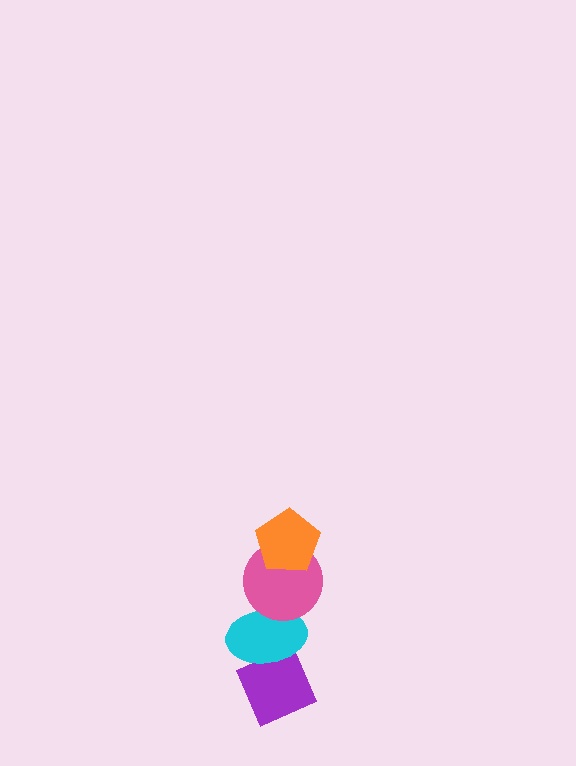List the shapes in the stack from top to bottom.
From top to bottom: the orange pentagon, the pink circle, the cyan ellipse, the purple diamond.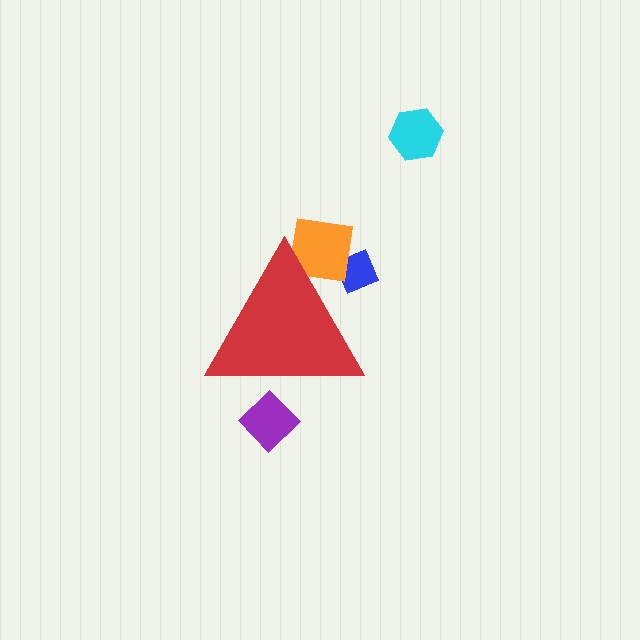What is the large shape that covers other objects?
A red triangle.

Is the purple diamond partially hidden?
Yes, the purple diamond is partially hidden behind the red triangle.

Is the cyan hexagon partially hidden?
No, the cyan hexagon is fully visible.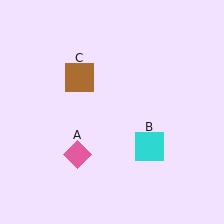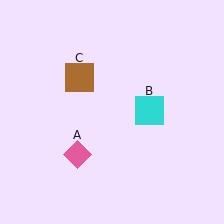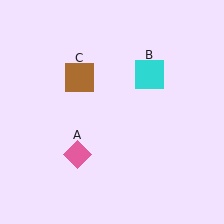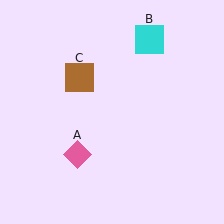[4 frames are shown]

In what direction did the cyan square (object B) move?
The cyan square (object B) moved up.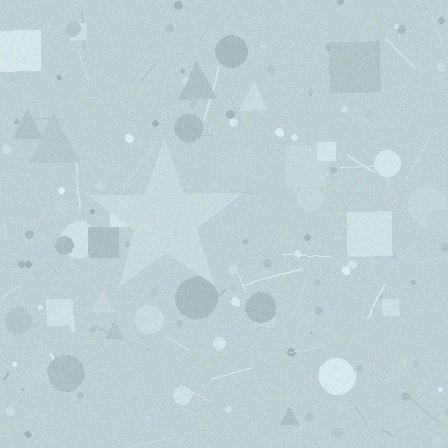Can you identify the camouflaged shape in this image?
The camouflaged shape is a star.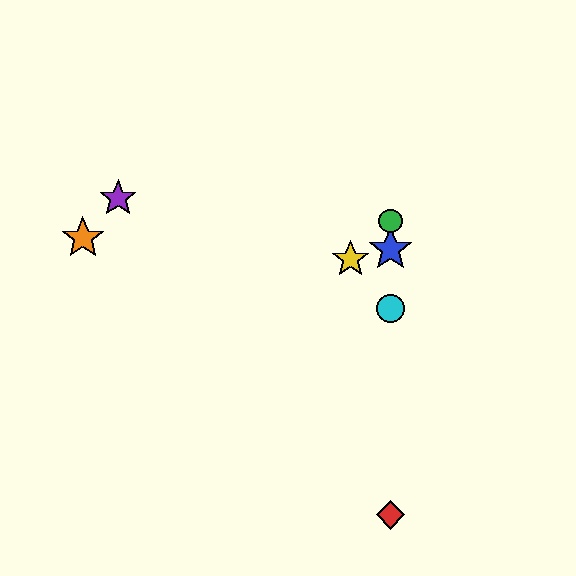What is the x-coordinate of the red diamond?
The red diamond is at x≈391.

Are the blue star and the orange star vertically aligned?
No, the blue star is at x≈391 and the orange star is at x≈83.